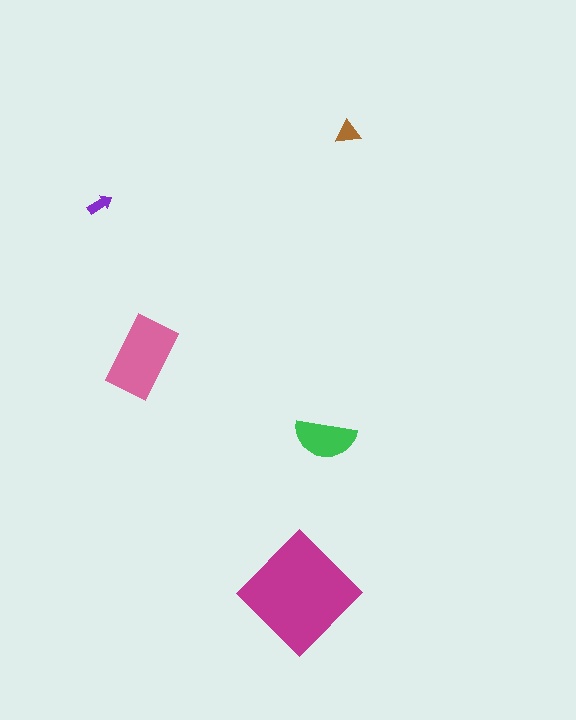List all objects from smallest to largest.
The purple arrow, the brown triangle, the green semicircle, the pink rectangle, the magenta diamond.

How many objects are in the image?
There are 5 objects in the image.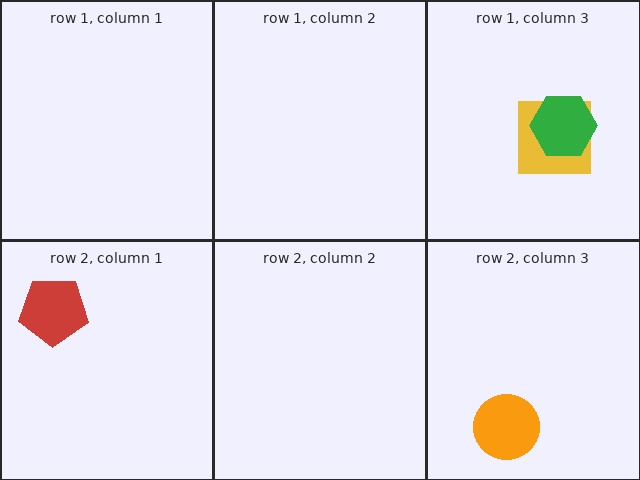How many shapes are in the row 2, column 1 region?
1.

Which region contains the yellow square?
The row 1, column 3 region.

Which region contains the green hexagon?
The row 1, column 3 region.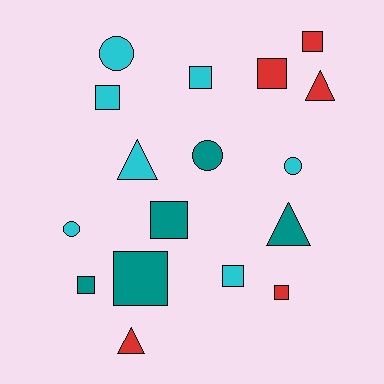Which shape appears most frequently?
Square, with 9 objects.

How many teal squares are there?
There are 3 teal squares.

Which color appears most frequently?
Cyan, with 7 objects.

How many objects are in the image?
There are 17 objects.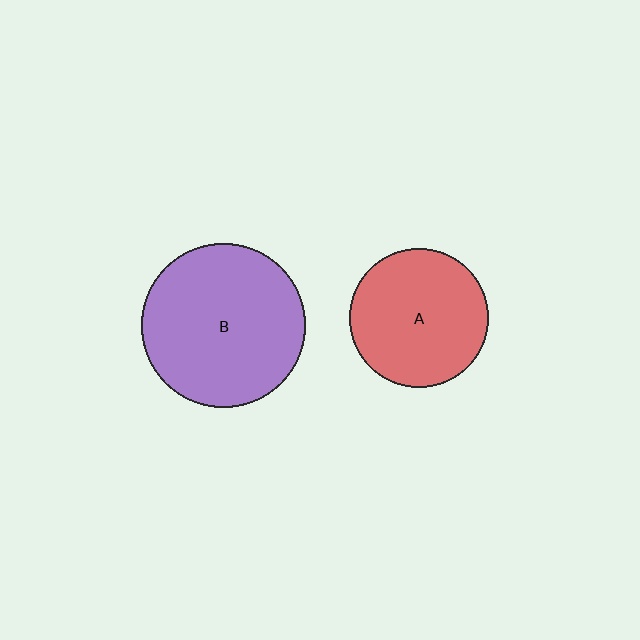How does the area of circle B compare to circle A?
Approximately 1.4 times.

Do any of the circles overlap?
No, none of the circles overlap.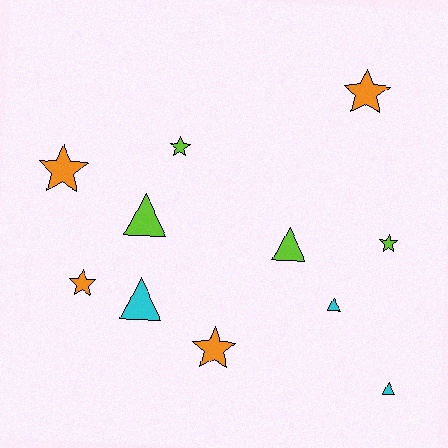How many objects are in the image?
There are 11 objects.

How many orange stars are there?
There are 4 orange stars.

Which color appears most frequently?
Lime, with 4 objects.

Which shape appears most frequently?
Star, with 6 objects.